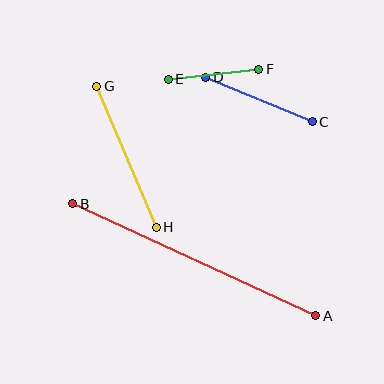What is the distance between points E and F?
The distance is approximately 91 pixels.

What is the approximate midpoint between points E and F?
The midpoint is at approximately (213, 74) pixels.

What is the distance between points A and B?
The distance is approximately 267 pixels.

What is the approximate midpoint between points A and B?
The midpoint is at approximately (194, 260) pixels.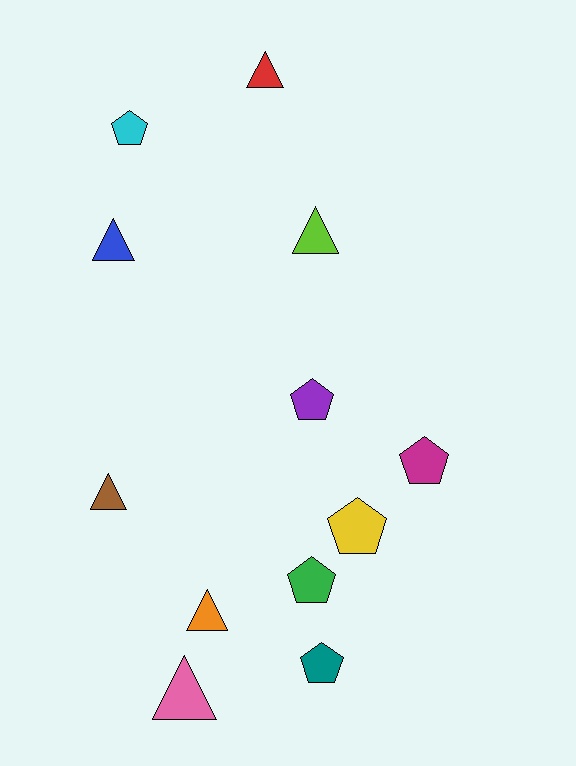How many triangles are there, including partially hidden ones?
There are 6 triangles.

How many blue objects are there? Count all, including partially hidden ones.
There is 1 blue object.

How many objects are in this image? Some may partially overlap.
There are 12 objects.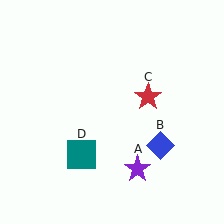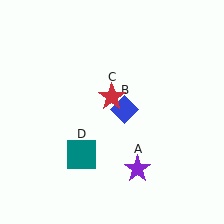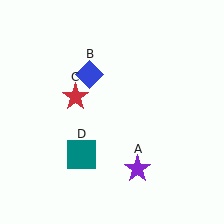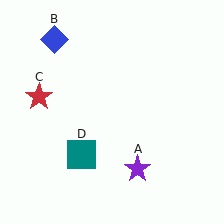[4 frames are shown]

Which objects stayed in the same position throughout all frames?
Purple star (object A) and teal square (object D) remained stationary.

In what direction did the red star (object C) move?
The red star (object C) moved left.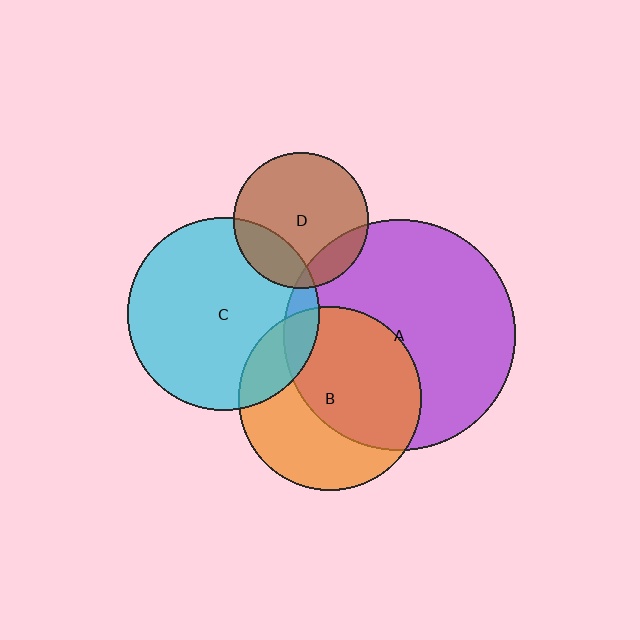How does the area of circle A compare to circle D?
Approximately 2.9 times.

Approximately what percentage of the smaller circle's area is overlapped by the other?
Approximately 10%.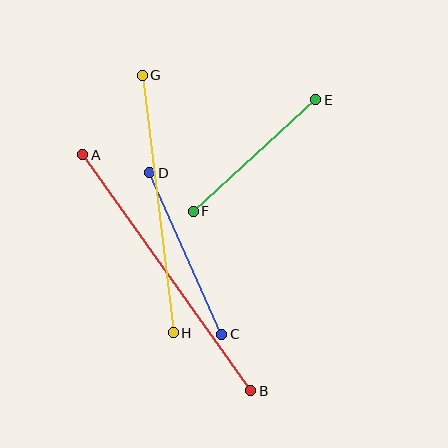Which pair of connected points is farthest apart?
Points A and B are farthest apart.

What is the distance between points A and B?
The distance is approximately 290 pixels.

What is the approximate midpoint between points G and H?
The midpoint is at approximately (158, 204) pixels.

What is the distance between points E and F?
The distance is approximately 166 pixels.